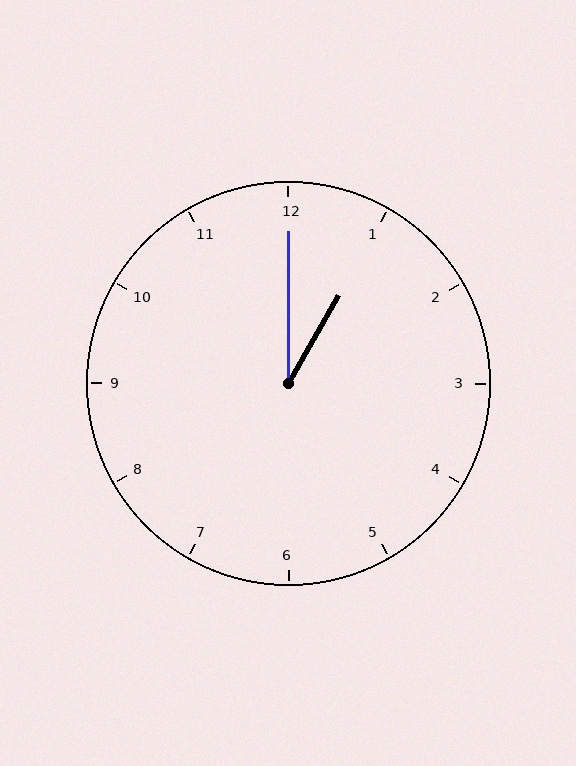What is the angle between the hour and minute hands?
Approximately 30 degrees.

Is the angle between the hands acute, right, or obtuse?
It is acute.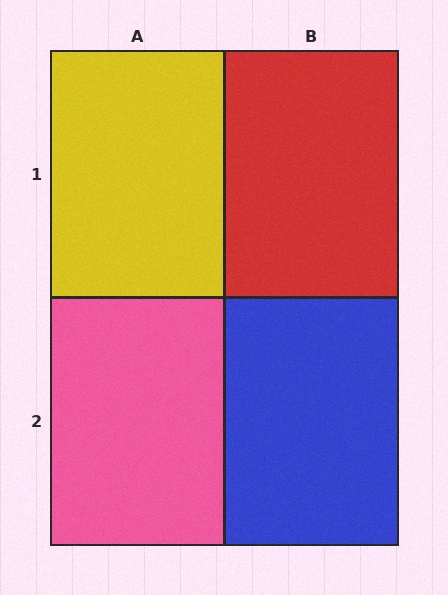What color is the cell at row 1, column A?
Yellow.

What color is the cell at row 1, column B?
Red.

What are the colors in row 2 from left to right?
Pink, blue.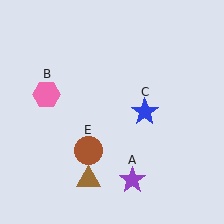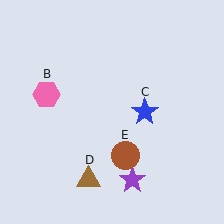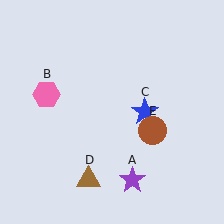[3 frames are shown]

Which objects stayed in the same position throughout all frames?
Purple star (object A) and pink hexagon (object B) and blue star (object C) and brown triangle (object D) remained stationary.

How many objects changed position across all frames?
1 object changed position: brown circle (object E).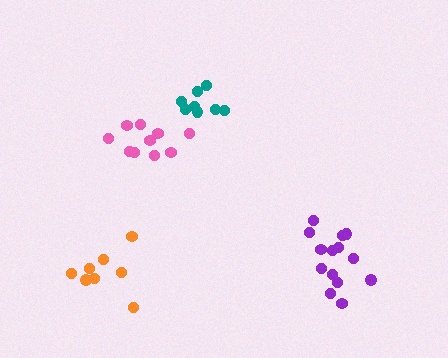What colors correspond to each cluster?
The clusters are colored: purple, pink, teal, orange.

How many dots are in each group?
Group 1: 14 dots, Group 2: 10 dots, Group 3: 8 dots, Group 4: 8 dots (40 total).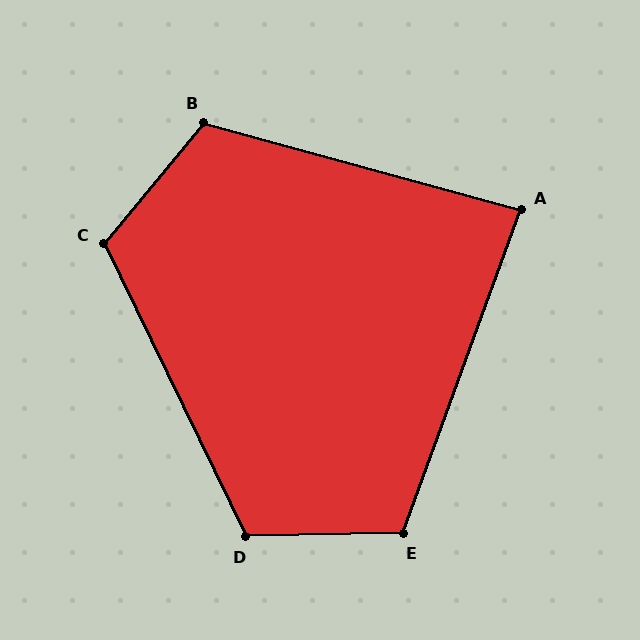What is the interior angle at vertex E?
Approximately 111 degrees (obtuse).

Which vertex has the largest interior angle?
C, at approximately 115 degrees.